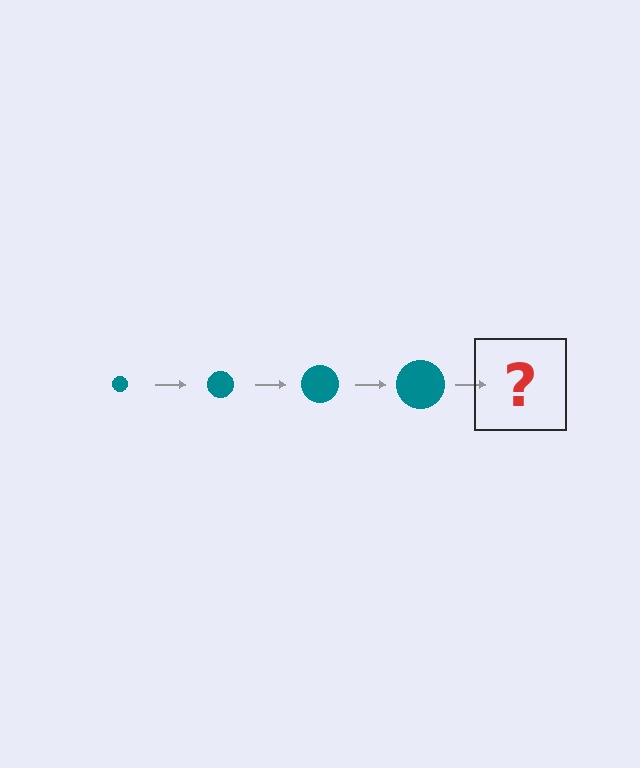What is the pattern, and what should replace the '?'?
The pattern is that the circle gets progressively larger each step. The '?' should be a teal circle, larger than the previous one.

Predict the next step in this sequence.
The next step is a teal circle, larger than the previous one.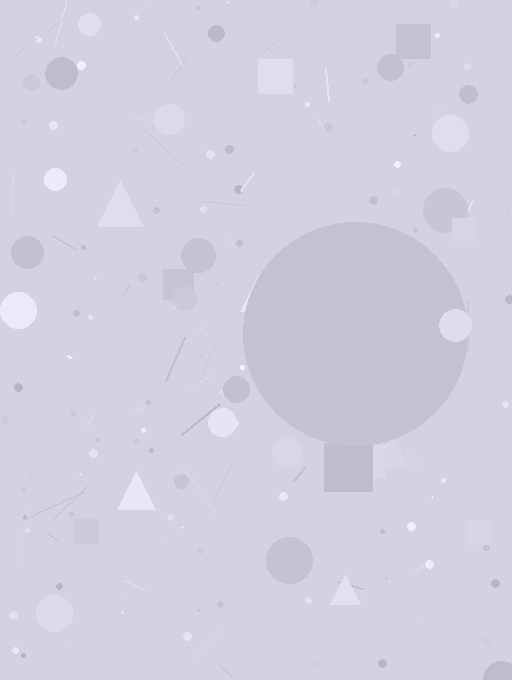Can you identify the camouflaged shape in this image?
The camouflaged shape is a circle.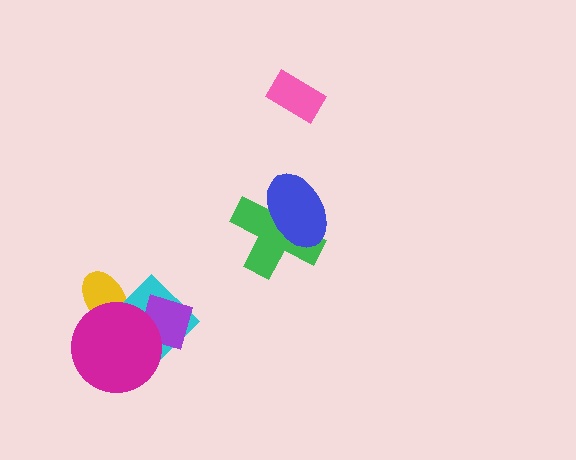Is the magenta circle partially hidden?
No, no other shape covers it.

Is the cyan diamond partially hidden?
Yes, it is partially covered by another shape.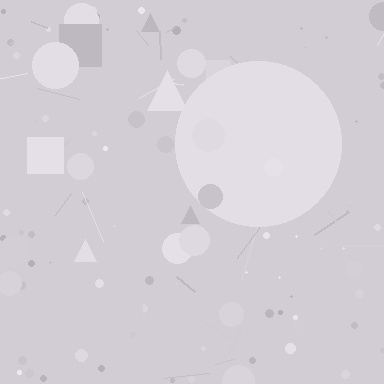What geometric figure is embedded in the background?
A circle is embedded in the background.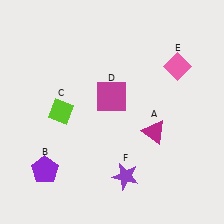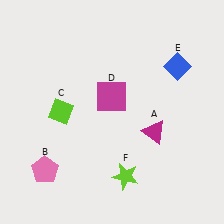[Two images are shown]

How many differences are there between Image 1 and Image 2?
There are 3 differences between the two images.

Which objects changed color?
B changed from purple to pink. E changed from pink to blue. F changed from purple to lime.